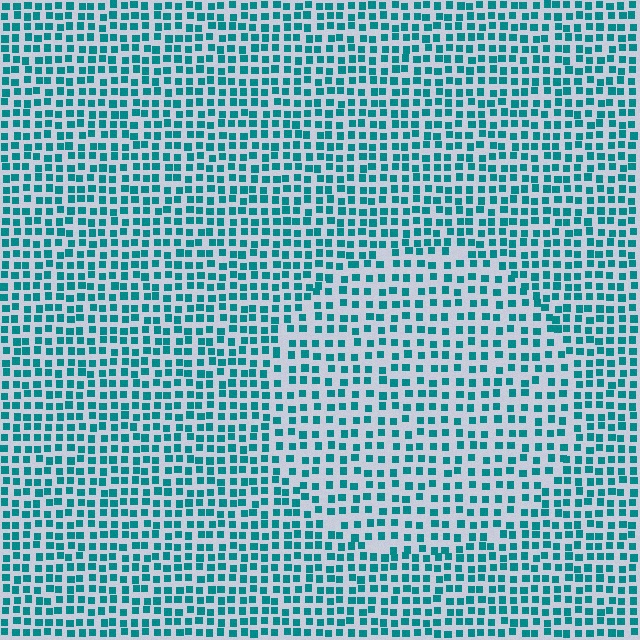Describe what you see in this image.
The image contains small teal elements arranged at two different densities. A circle-shaped region is visible where the elements are less densely packed than the surrounding area.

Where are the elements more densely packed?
The elements are more densely packed outside the circle boundary.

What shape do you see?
I see a circle.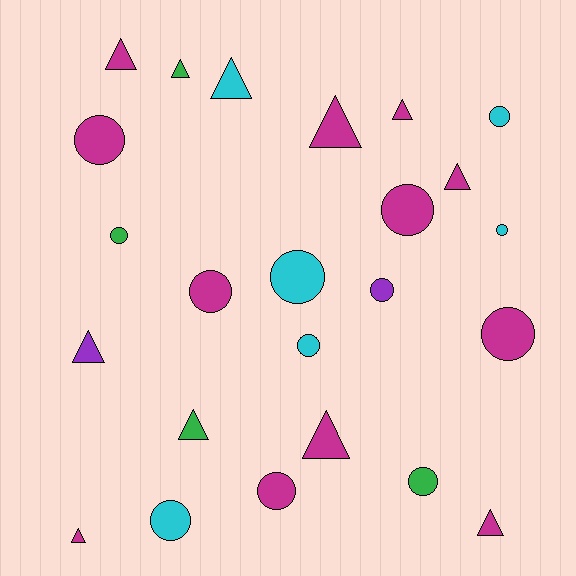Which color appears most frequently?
Magenta, with 12 objects.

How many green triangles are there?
There are 2 green triangles.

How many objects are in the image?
There are 24 objects.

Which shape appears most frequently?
Circle, with 13 objects.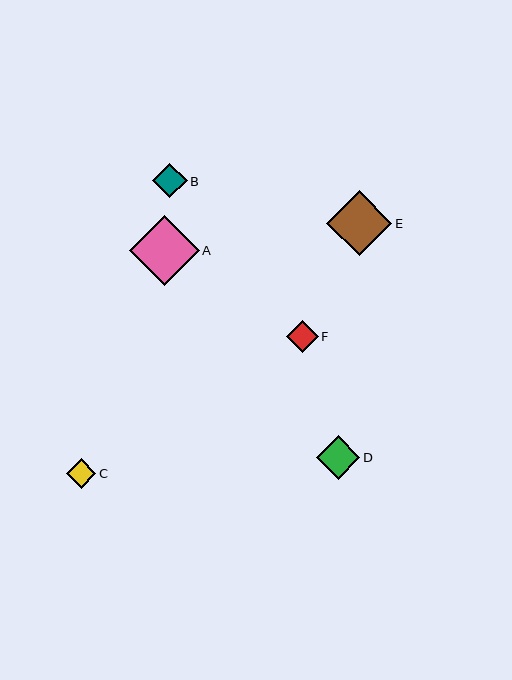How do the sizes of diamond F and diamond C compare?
Diamond F and diamond C are approximately the same size.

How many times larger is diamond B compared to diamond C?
Diamond B is approximately 1.2 times the size of diamond C.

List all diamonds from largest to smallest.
From largest to smallest: A, E, D, B, F, C.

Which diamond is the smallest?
Diamond C is the smallest with a size of approximately 29 pixels.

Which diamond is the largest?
Diamond A is the largest with a size of approximately 69 pixels.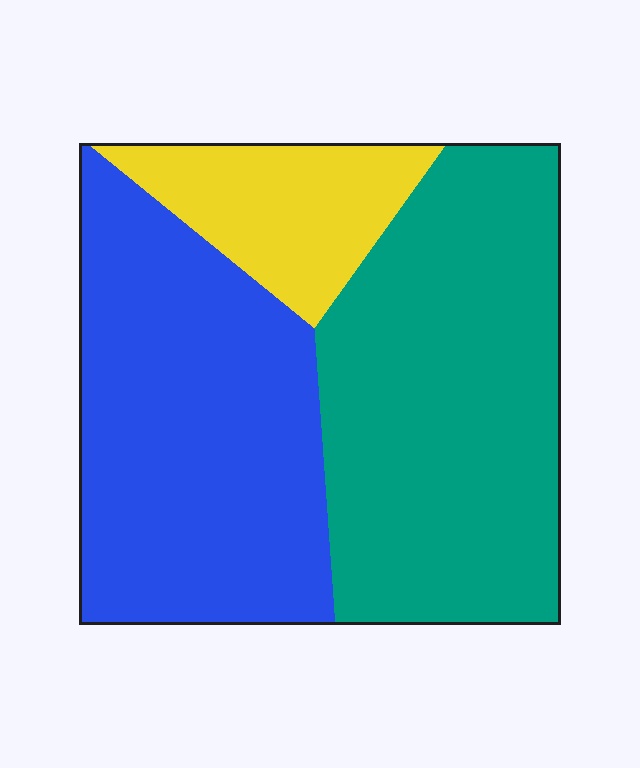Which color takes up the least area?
Yellow, at roughly 15%.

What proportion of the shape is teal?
Teal takes up between a third and a half of the shape.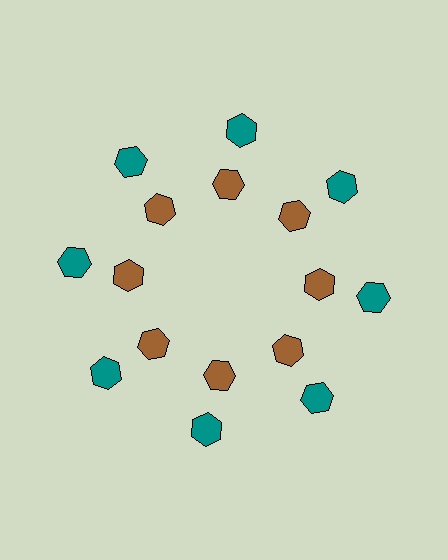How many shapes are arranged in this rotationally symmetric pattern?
There are 16 shapes, arranged in 8 groups of 2.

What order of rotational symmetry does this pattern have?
This pattern has 8-fold rotational symmetry.